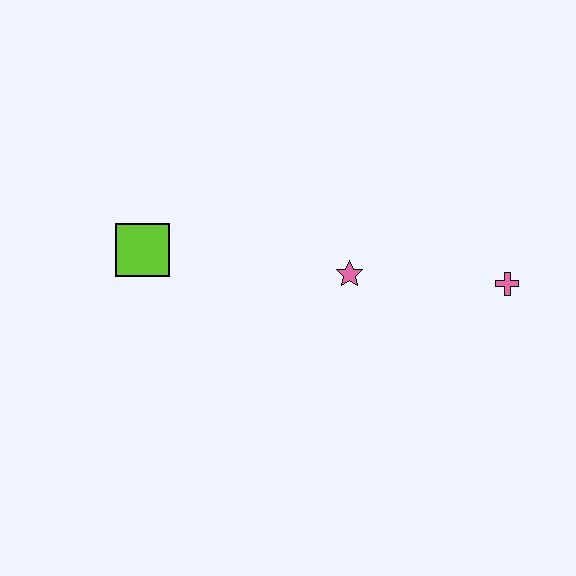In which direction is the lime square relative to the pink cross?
The lime square is to the left of the pink cross.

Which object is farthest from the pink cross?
The lime square is farthest from the pink cross.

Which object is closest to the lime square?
The pink star is closest to the lime square.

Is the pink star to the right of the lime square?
Yes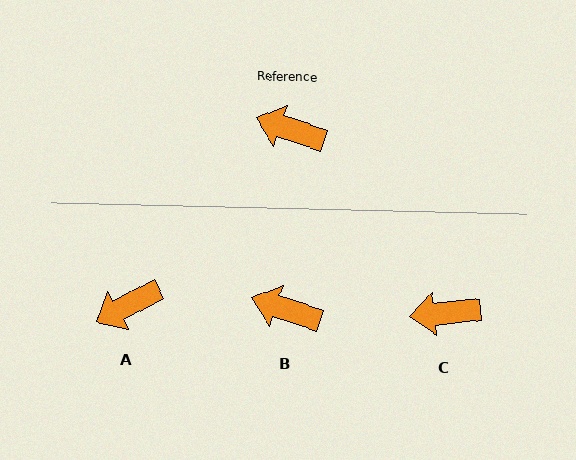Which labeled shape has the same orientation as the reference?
B.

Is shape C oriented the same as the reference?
No, it is off by about 24 degrees.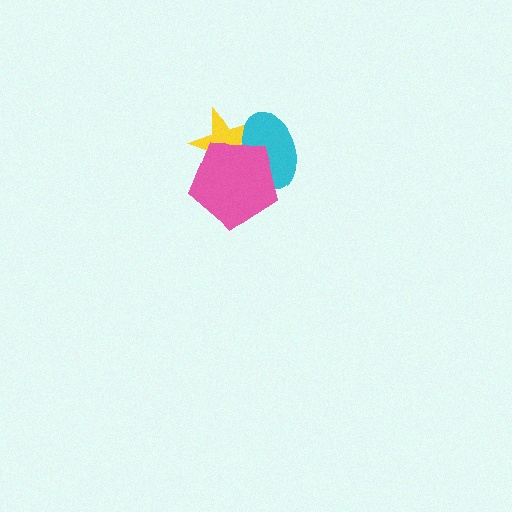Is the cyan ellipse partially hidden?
Yes, it is partially covered by another shape.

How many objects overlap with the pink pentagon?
2 objects overlap with the pink pentagon.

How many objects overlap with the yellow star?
2 objects overlap with the yellow star.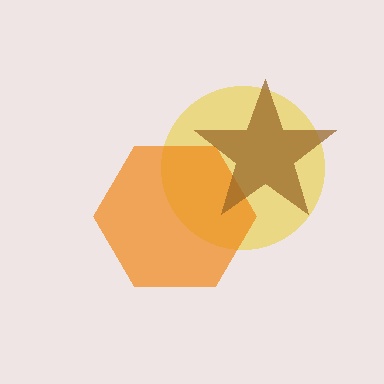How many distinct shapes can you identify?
There are 3 distinct shapes: a yellow circle, an orange hexagon, a brown star.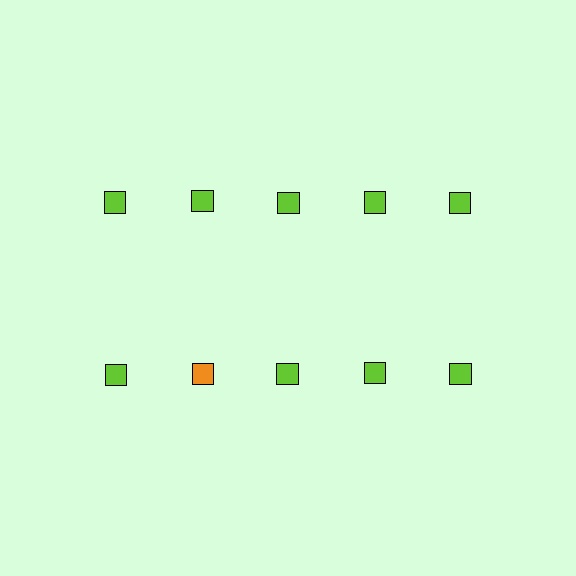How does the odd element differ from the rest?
It has a different color: orange instead of lime.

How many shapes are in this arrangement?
There are 10 shapes arranged in a grid pattern.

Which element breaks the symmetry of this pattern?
The orange square in the second row, second from left column breaks the symmetry. All other shapes are lime squares.